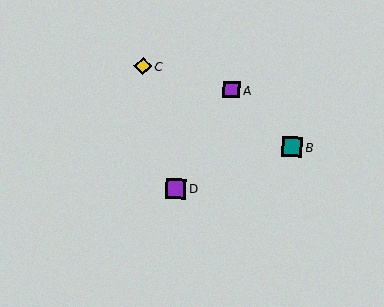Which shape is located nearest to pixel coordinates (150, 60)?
The yellow diamond (labeled C) at (143, 66) is nearest to that location.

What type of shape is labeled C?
Shape C is a yellow diamond.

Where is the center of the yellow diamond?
The center of the yellow diamond is at (143, 66).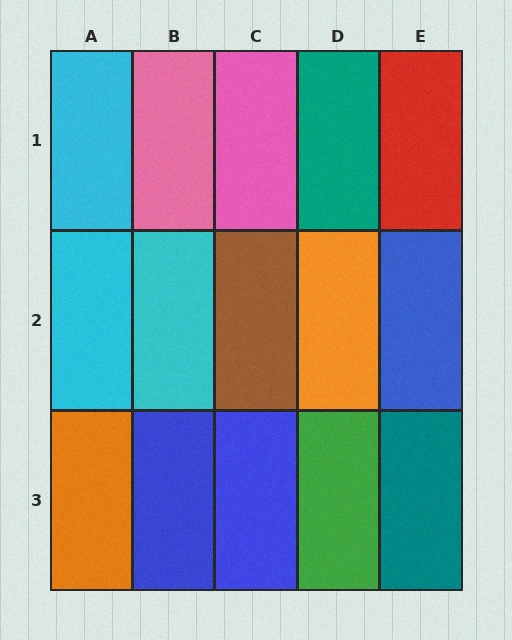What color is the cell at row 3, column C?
Blue.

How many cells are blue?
3 cells are blue.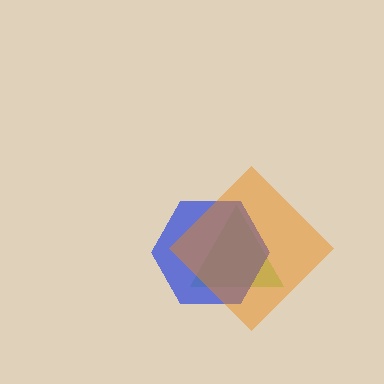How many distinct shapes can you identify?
There are 3 distinct shapes: a lime triangle, a blue hexagon, an orange diamond.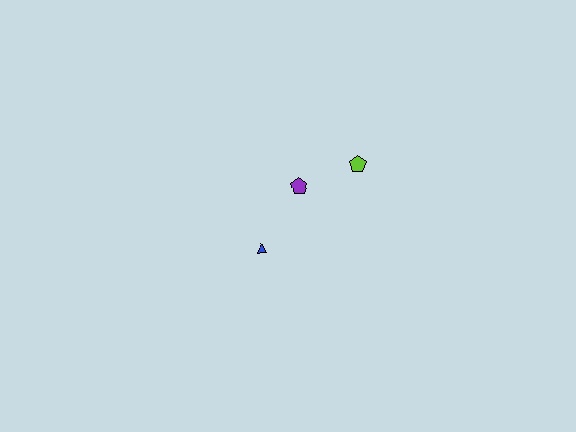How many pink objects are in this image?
There are no pink objects.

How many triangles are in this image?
There is 1 triangle.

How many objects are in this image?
There are 3 objects.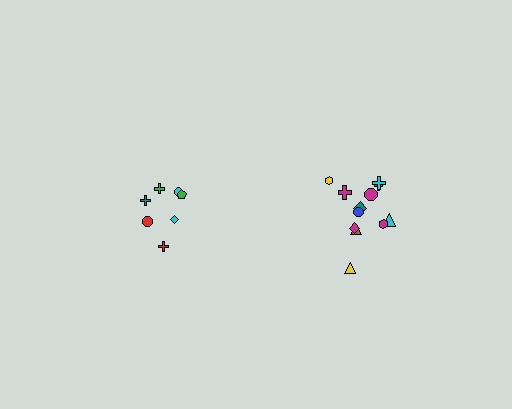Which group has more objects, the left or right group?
The right group.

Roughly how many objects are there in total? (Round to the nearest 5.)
Roughly 20 objects in total.